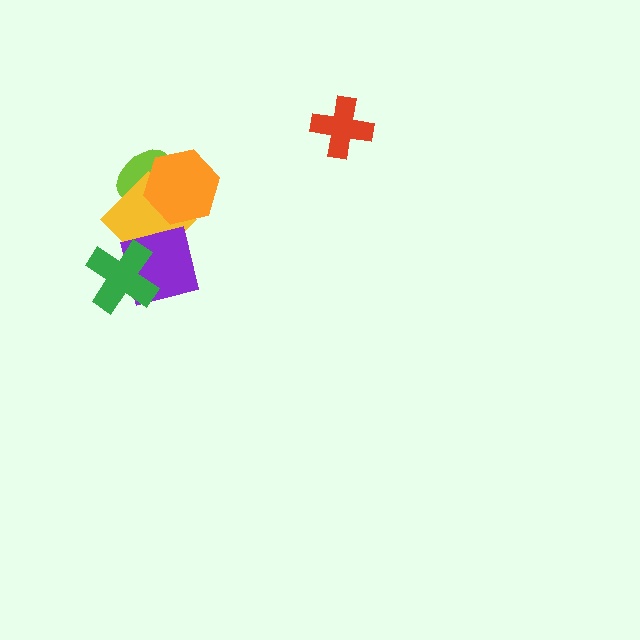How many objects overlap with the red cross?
0 objects overlap with the red cross.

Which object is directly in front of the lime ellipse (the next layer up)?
The yellow diamond is directly in front of the lime ellipse.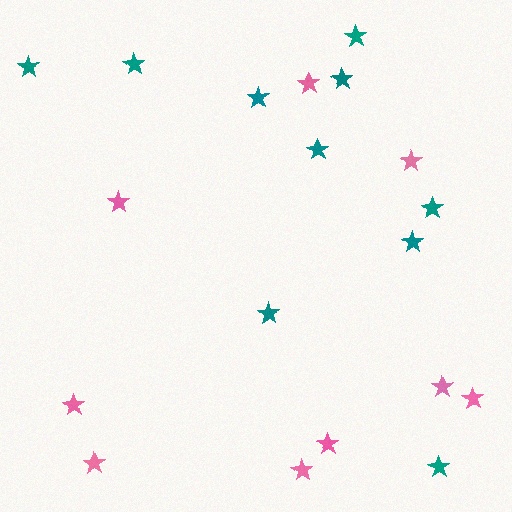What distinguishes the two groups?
There are 2 groups: one group of pink stars (9) and one group of teal stars (10).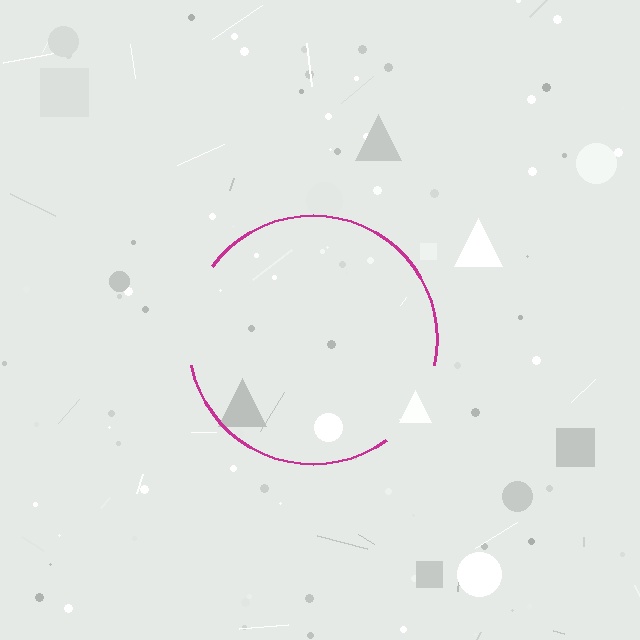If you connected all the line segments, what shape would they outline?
They would outline a circle.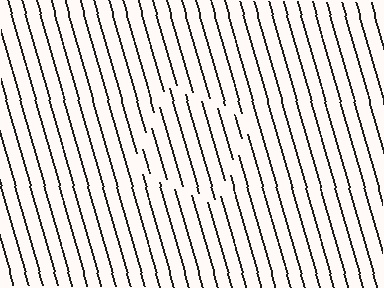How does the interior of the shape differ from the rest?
The interior of the shape contains the same grating, shifted by half a period — the contour is defined by the phase discontinuity where line-ends from the inner and outer gratings abut.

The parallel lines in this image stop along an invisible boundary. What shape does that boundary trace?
An illusory square. The interior of the shape contains the same grating, shifted by half a period — the contour is defined by the phase discontinuity where line-ends from the inner and outer gratings abut.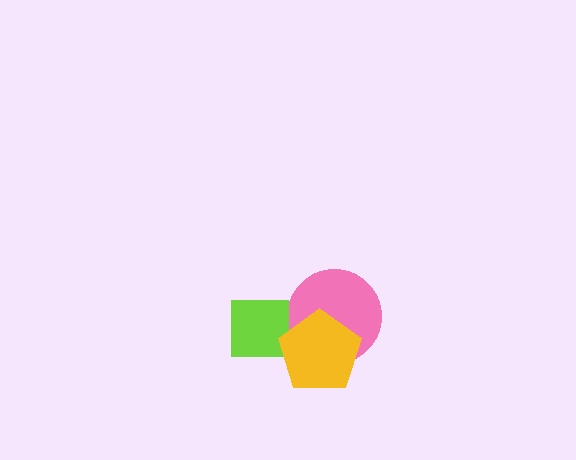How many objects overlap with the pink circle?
1 object overlaps with the pink circle.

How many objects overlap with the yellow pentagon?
2 objects overlap with the yellow pentagon.